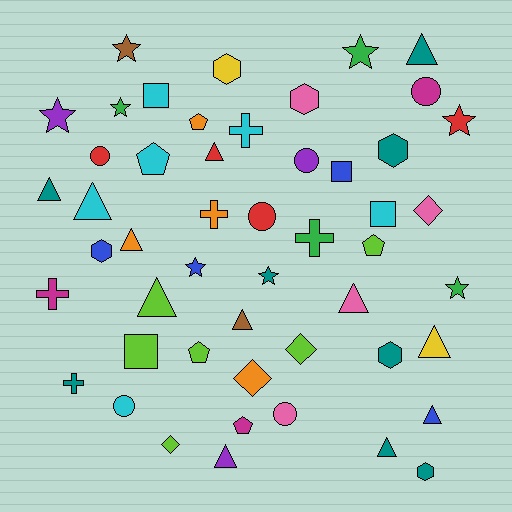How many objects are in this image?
There are 50 objects.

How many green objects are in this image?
There are 4 green objects.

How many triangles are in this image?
There are 12 triangles.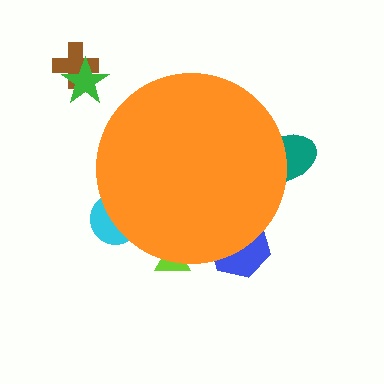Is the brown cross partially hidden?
No, the brown cross is fully visible.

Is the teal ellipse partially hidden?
Yes, the teal ellipse is partially hidden behind the orange circle.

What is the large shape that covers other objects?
An orange circle.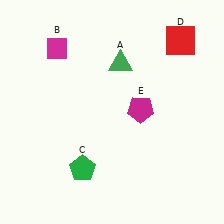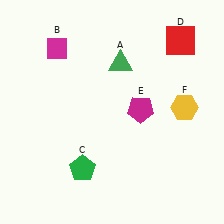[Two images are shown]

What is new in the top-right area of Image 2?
A yellow hexagon (F) was added in the top-right area of Image 2.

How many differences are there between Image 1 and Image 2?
There is 1 difference between the two images.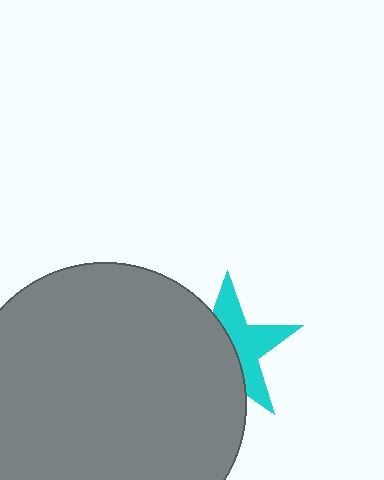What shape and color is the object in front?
The object in front is a gray circle.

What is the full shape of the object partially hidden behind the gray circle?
The partially hidden object is a cyan star.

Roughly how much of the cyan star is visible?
About half of it is visible (roughly 48%).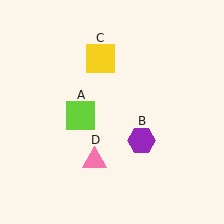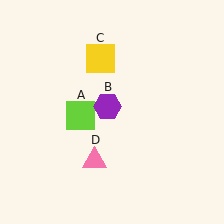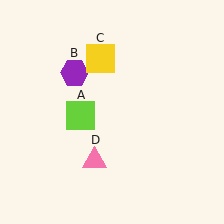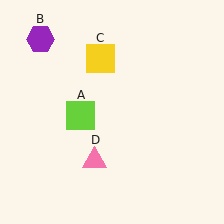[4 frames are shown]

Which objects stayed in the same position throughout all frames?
Lime square (object A) and yellow square (object C) and pink triangle (object D) remained stationary.